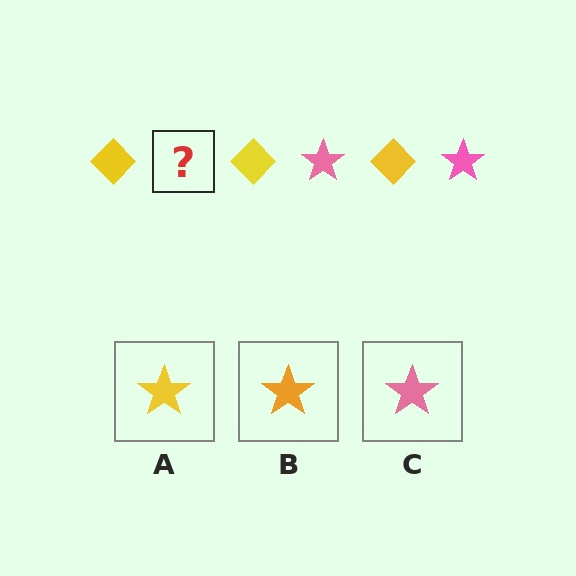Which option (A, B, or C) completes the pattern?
C.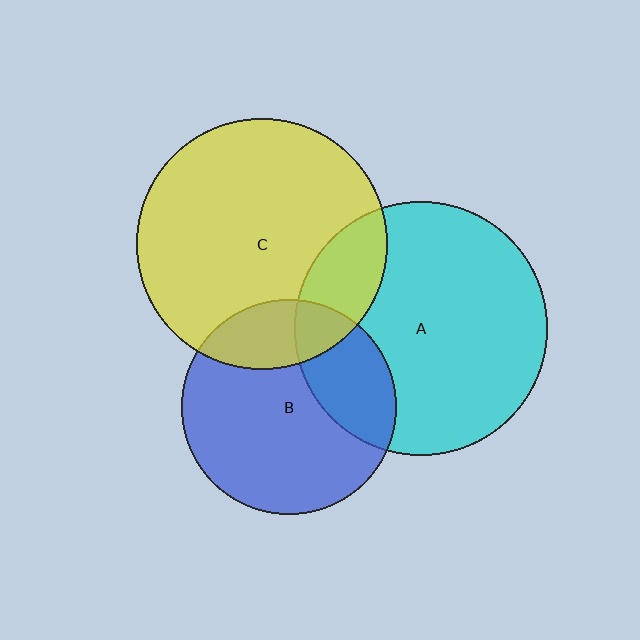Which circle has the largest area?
Circle A (cyan).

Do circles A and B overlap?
Yes.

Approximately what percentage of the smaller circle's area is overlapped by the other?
Approximately 25%.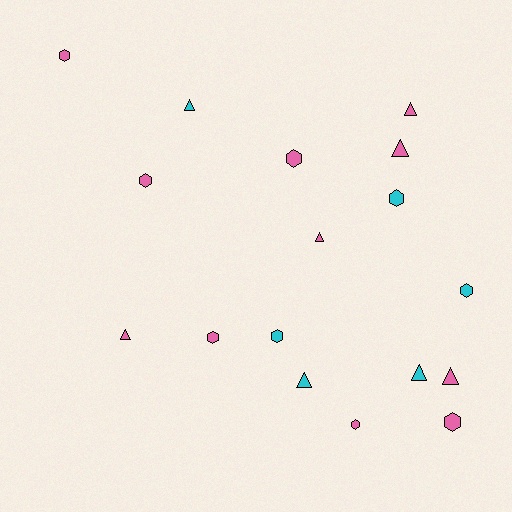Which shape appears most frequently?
Hexagon, with 9 objects.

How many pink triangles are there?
There are 5 pink triangles.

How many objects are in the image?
There are 17 objects.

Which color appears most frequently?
Pink, with 11 objects.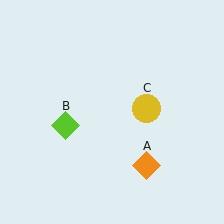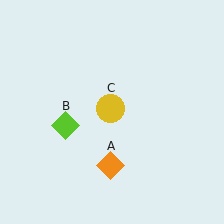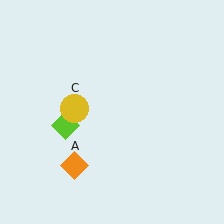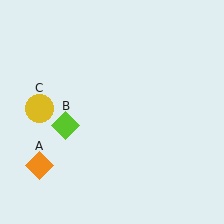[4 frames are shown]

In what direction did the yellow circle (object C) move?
The yellow circle (object C) moved left.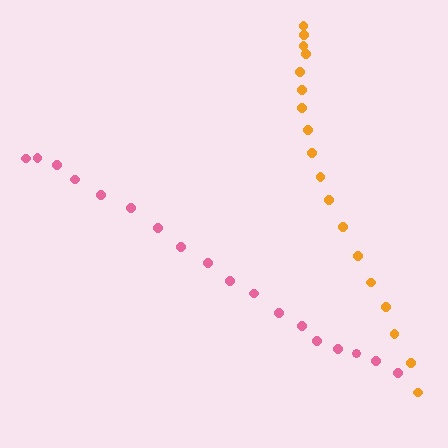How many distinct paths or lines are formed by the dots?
There are 2 distinct paths.